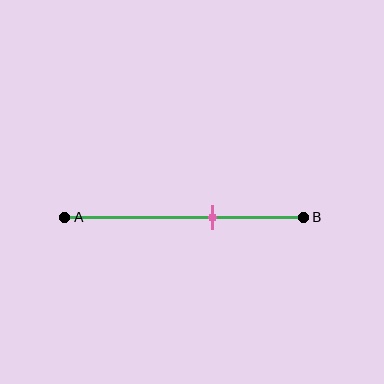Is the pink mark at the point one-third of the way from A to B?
No, the mark is at about 60% from A, not at the 33% one-third point.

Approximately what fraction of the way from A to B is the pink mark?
The pink mark is approximately 60% of the way from A to B.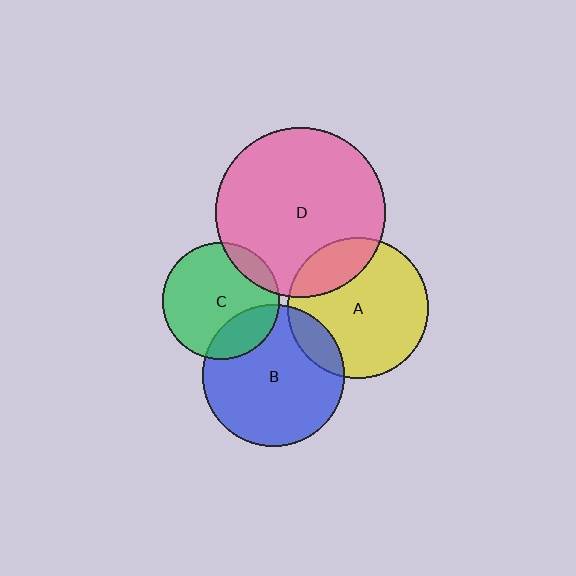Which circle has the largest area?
Circle D (pink).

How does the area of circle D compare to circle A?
Approximately 1.4 times.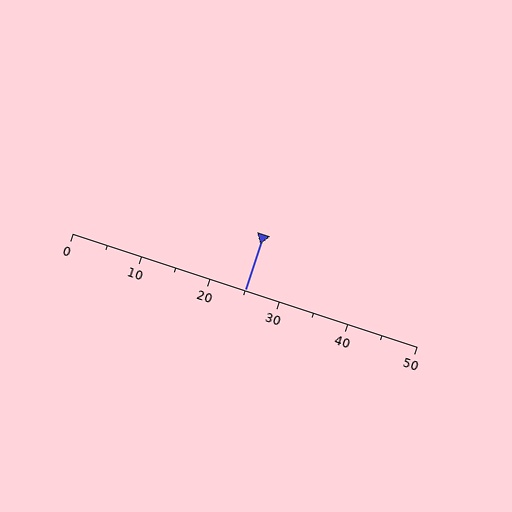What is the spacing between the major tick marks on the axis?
The major ticks are spaced 10 apart.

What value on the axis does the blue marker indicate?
The marker indicates approximately 25.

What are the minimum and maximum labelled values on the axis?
The axis runs from 0 to 50.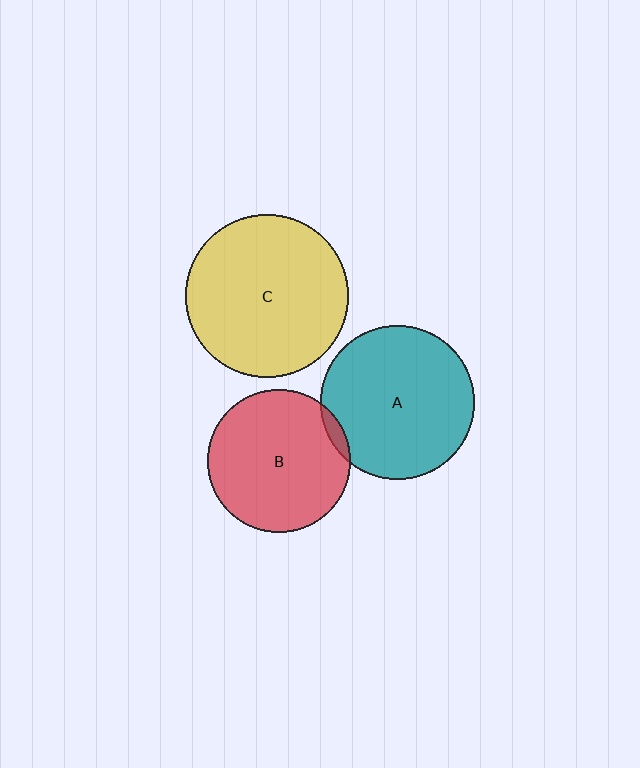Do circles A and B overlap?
Yes.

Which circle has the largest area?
Circle C (yellow).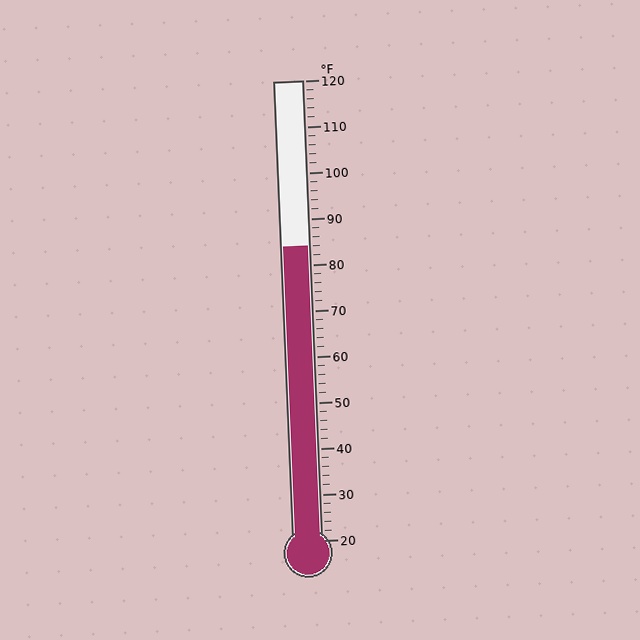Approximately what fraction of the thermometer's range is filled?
The thermometer is filled to approximately 65% of its range.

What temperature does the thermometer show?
The thermometer shows approximately 84°F.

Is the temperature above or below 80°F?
The temperature is above 80°F.